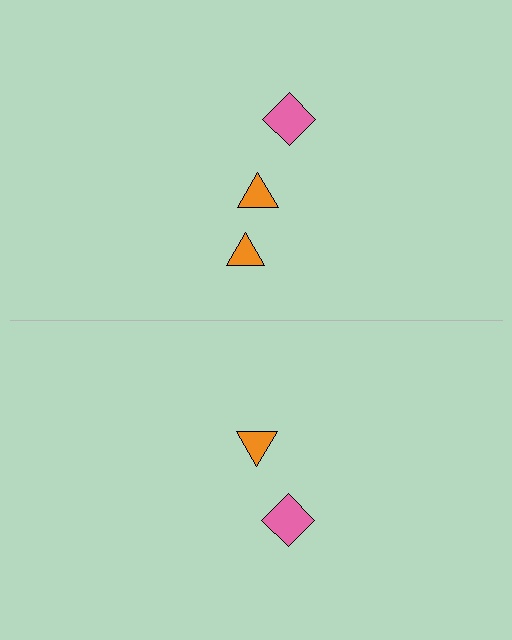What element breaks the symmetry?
A orange triangle is missing from the bottom side.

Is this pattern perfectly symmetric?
No, the pattern is not perfectly symmetric. A orange triangle is missing from the bottom side.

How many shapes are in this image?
There are 5 shapes in this image.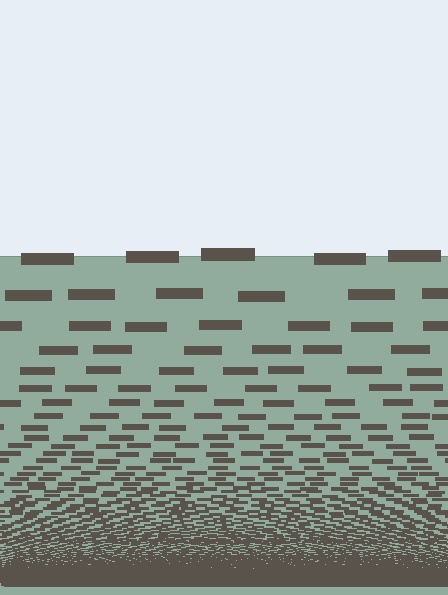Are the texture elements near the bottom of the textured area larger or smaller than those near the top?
Smaller. The gradient is inverted — elements near the bottom are smaller and denser.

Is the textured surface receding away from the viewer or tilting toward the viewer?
The surface appears to tilt toward the viewer. Texture elements get larger and sparser toward the top.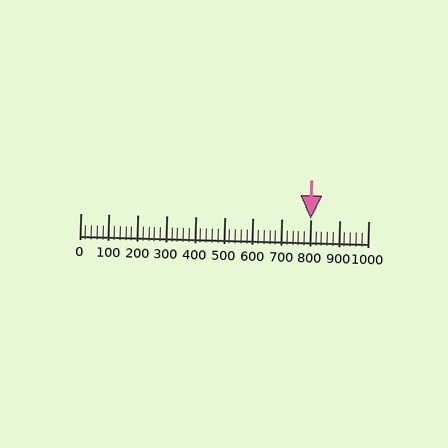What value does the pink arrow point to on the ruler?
The pink arrow points to approximately 800.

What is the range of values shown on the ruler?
The ruler shows values from 0 to 1000.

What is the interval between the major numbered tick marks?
The major tick marks are spaced 100 units apart.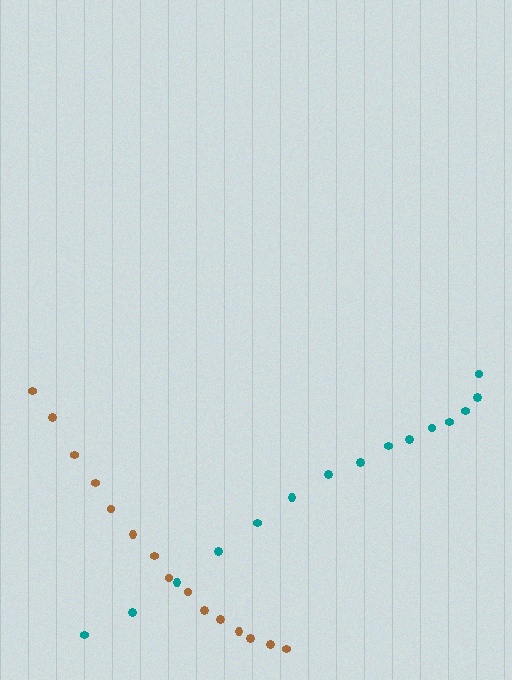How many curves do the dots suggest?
There are 2 distinct paths.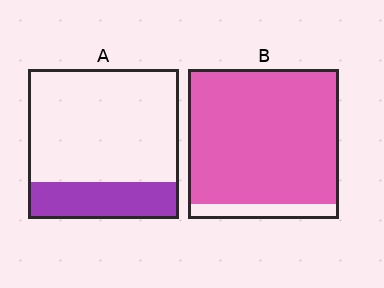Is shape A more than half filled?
No.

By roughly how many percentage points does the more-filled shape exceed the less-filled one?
By roughly 65 percentage points (B over A).